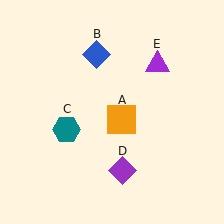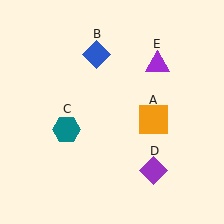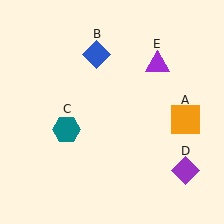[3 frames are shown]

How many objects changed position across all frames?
2 objects changed position: orange square (object A), purple diamond (object D).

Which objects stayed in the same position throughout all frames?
Blue diamond (object B) and teal hexagon (object C) and purple triangle (object E) remained stationary.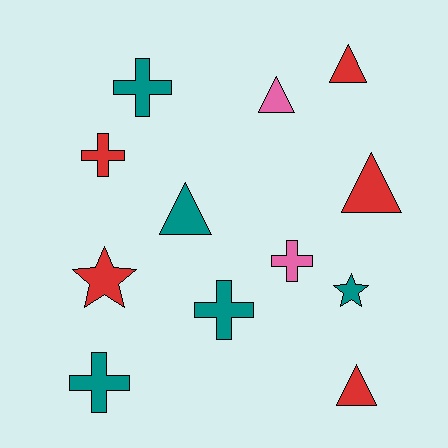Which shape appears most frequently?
Triangle, with 5 objects.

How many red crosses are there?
There is 1 red cross.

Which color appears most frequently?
Teal, with 5 objects.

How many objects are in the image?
There are 12 objects.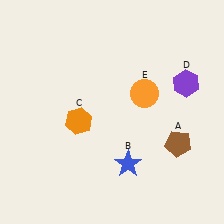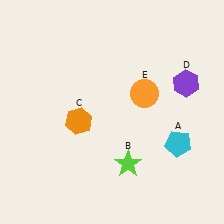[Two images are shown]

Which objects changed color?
A changed from brown to cyan. B changed from blue to lime.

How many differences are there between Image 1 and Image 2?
There are 2 differences between the two images.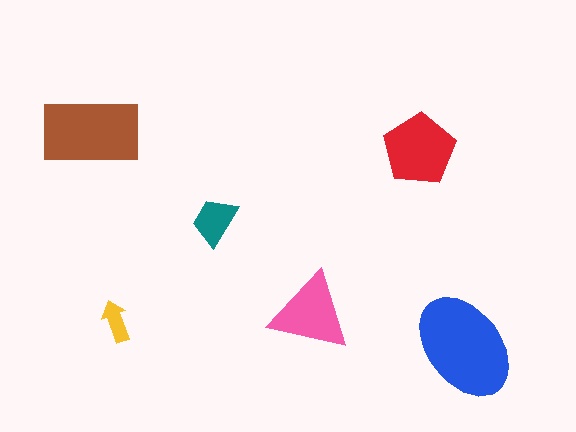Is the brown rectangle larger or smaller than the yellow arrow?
Larger.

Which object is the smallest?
The yellow arrow.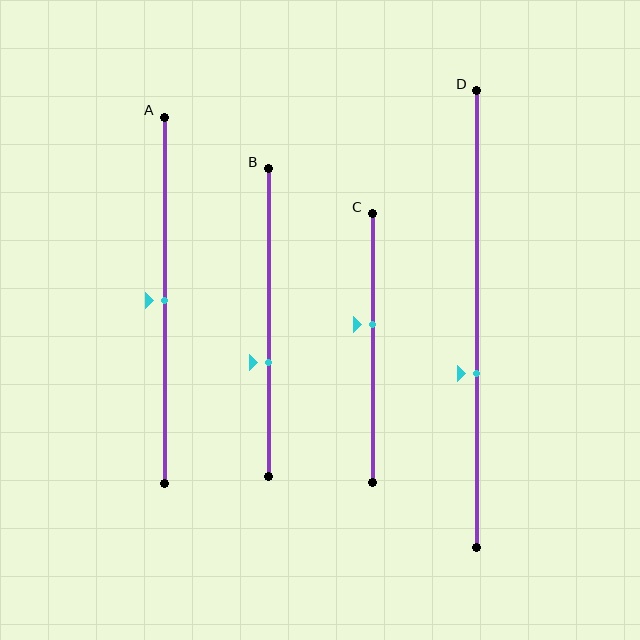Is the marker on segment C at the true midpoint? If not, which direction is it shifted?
No, the marker on segment C is shifted upward by about 9% of the segment length.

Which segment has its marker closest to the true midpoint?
Segment A has its marker closest to the true midpoint.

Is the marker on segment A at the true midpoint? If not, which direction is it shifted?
Yes, the marker on segment A is at the true midpoint.